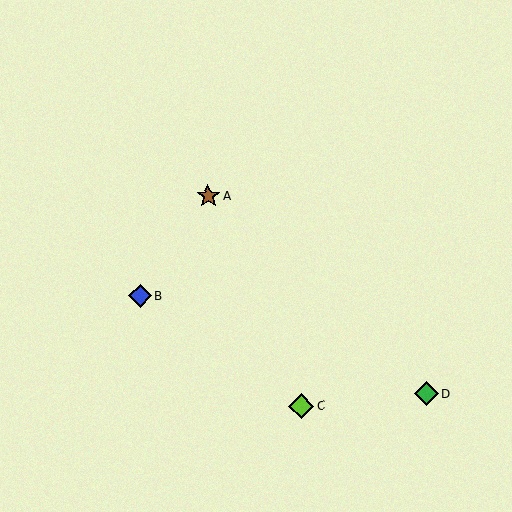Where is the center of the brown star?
The center of the brown star is at (208, 196).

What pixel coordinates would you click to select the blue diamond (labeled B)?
Click at (140, 296) to select the blue diamond B.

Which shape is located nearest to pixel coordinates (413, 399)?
The green diamond (labeled D) at (427, 393) is nearest to that location.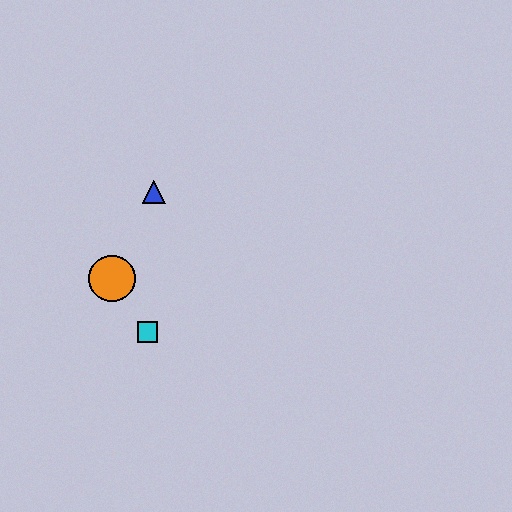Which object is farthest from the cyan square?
The blue triangle is farthest from the cyan square.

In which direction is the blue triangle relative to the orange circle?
The blue triangle is above the orange circle.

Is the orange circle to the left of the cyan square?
Yes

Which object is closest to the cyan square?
The orange circle is closest to the cyan square.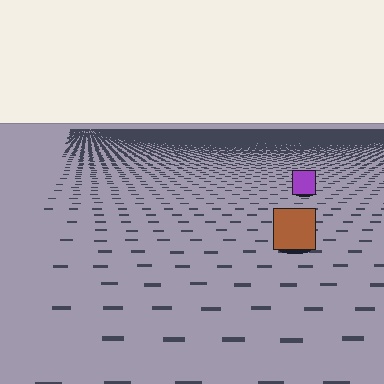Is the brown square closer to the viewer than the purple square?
Yes. The brown square is closer — you can tell from the texture gradient: the ground texture is coarser near it.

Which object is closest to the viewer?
The brown square is closest. The texture marks near it are larger and more spread out.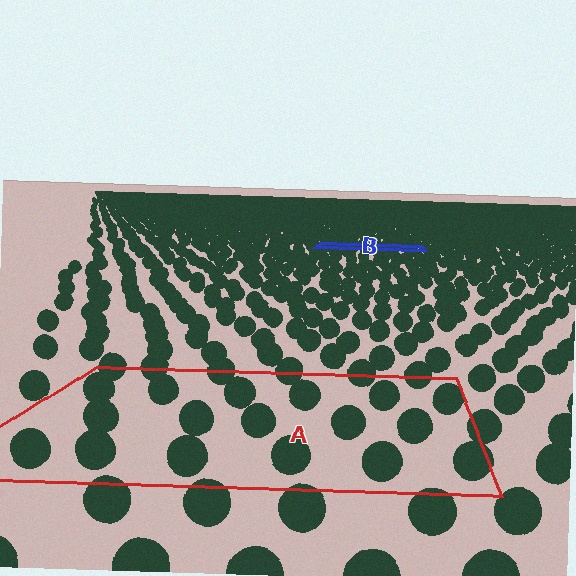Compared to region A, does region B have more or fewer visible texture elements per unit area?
Region B has more texture elements per unit area — they are packed more densely because it is farther away.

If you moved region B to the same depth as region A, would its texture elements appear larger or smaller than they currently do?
They would appear larger. At a closer depth, the same texture elements are projected at a bigger on-screen size.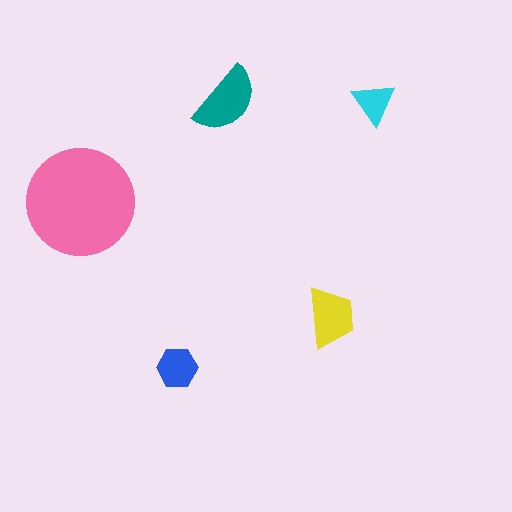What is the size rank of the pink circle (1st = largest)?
1st.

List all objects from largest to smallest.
The pink circle, the teal semicircle, the yellow trapezoid, the blue hexagon, the cyan triangle.